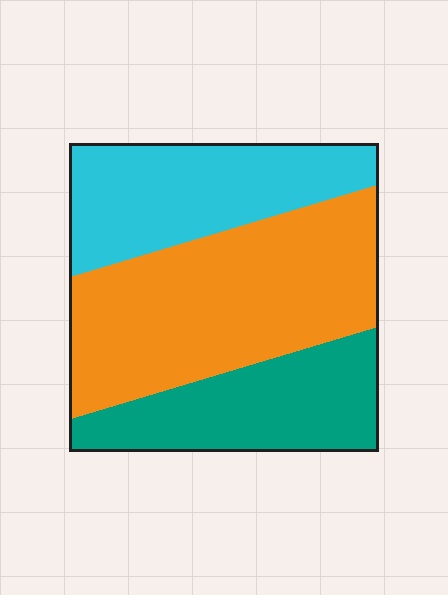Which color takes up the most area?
Orange, at roughly 45%.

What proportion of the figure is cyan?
Cyan takes up between a sixth and a third of the figure.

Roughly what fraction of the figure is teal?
Teal takes up about one quarter (1/4) of the figure.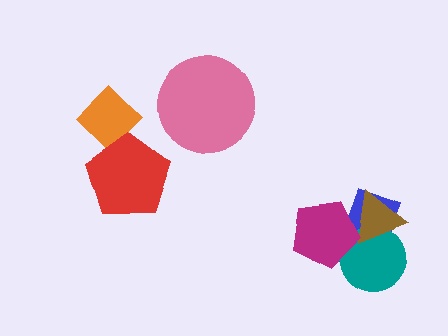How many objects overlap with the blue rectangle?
3 objects overlap with the blue rectangle.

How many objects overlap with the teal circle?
3 objects overlap with the teal circle.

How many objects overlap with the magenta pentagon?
3 objects overlap with the magenta pentagon.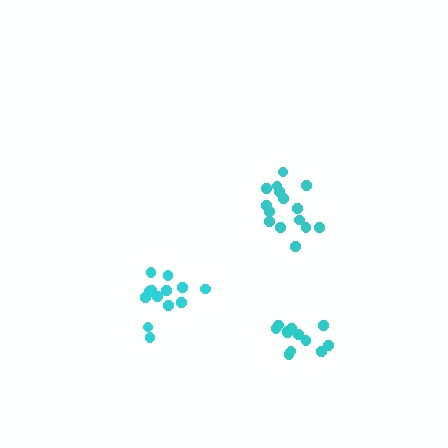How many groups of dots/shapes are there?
There are 3 groups.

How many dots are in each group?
Group 1: 15 dots, Group 2: 13 dots, Group 3: 13 dots (41 total).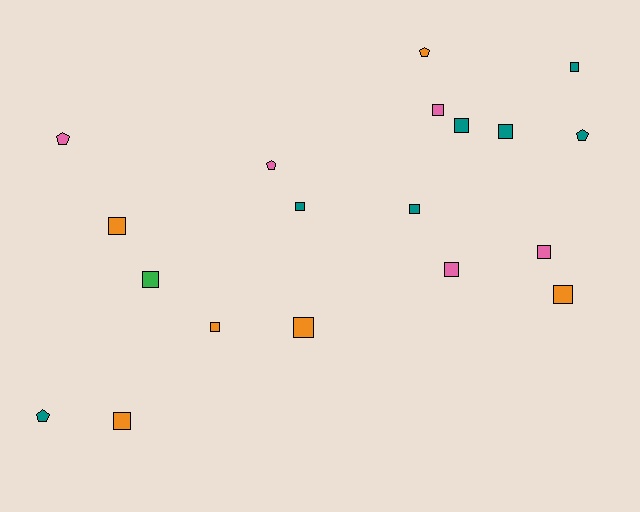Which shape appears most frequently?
Square, with 14 objects.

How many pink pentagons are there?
There are 2 pink pentagons.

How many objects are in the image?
There are 19 objects.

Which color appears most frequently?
Teal, with 7 objects.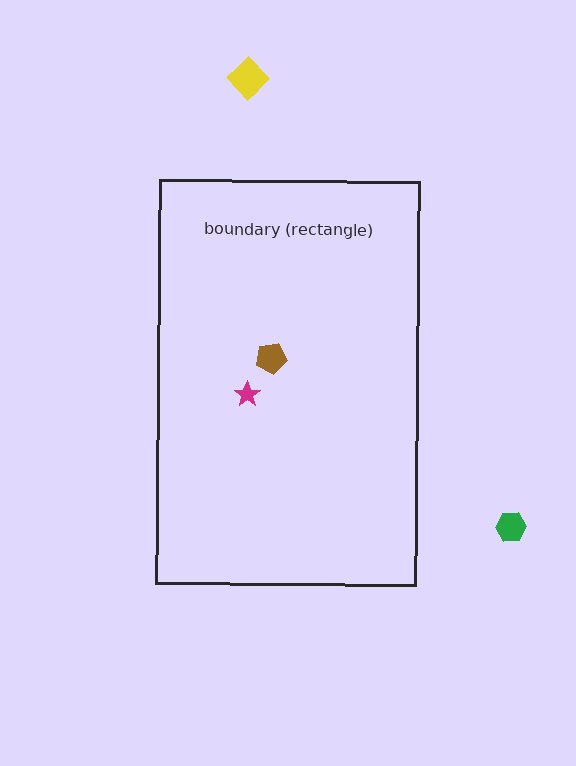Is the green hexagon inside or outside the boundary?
Outside.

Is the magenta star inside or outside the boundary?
Inside.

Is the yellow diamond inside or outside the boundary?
Outside.